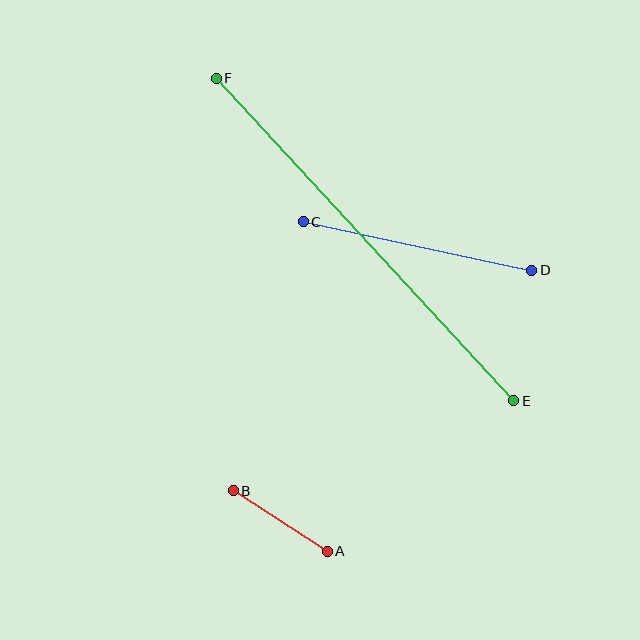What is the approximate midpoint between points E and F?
The midpoint is at approximately (365, 239) pixels.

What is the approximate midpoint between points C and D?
The midpoint is at approximately (417, 246) pixels.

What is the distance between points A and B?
The distance is approximately 112 pixels.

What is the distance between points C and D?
The distance is approximately 234 pixels.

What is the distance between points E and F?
The distance is approximately 439 pixels.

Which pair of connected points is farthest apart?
Points E and F are farthest apart.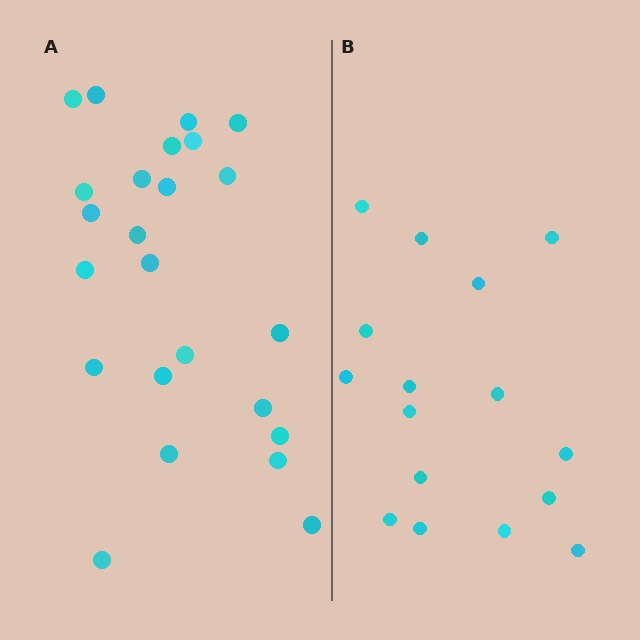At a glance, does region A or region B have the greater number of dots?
Region A (the left region) has more dots.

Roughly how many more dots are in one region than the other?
Region A has roughly 8 or so more dots than region B.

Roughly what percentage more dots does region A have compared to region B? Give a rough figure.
About 50% more.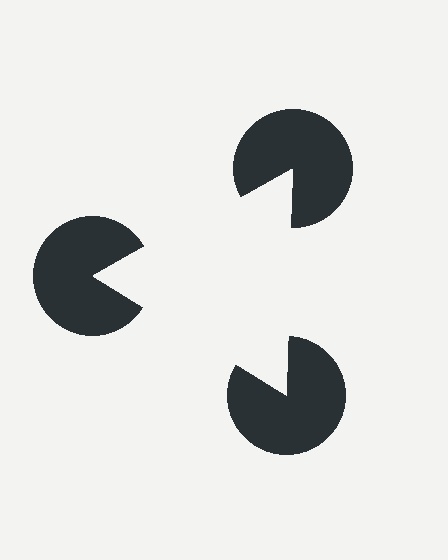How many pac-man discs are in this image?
There are 3 — one at each vertex of the illusory triangle.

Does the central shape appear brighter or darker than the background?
It typically appears slightly brighter than the background, even though no actual brightness change is drawn.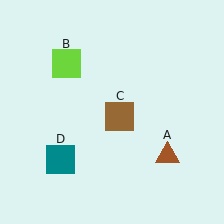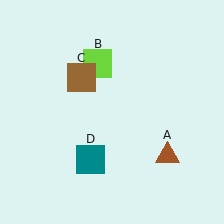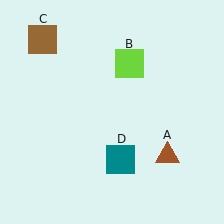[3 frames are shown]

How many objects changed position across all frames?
3 objects changed position: lime square (object B), brown square (object C), teal square (object D).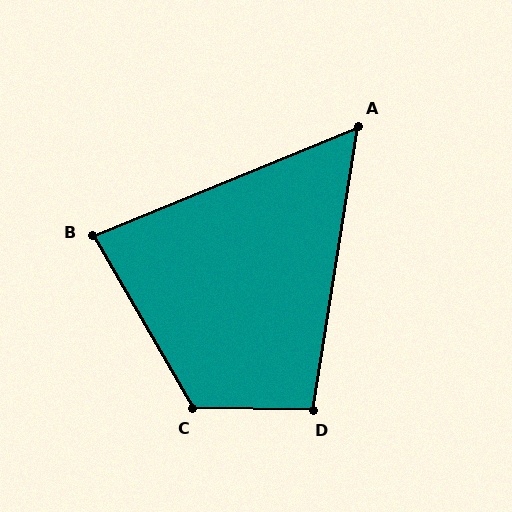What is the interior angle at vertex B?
Approximately 82 degrees (acute).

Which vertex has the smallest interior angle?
A, at approximately 59 degrees.